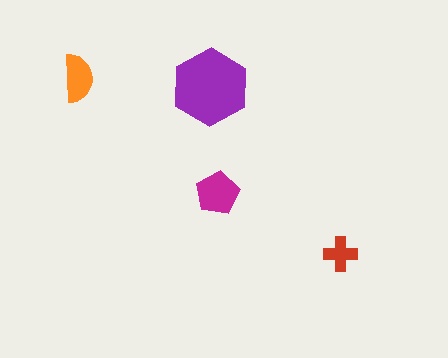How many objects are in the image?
There are 4 objects in the image.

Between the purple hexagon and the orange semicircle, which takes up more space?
The purple hexagon.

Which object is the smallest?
The red cross.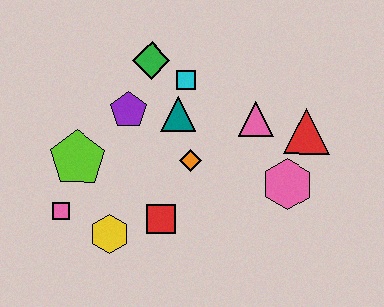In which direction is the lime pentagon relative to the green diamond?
The lime pentagon is below the green diamond.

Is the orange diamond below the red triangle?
Yes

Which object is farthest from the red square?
The red triangle is farthest from the red square.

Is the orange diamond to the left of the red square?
No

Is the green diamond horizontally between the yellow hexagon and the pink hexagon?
Yes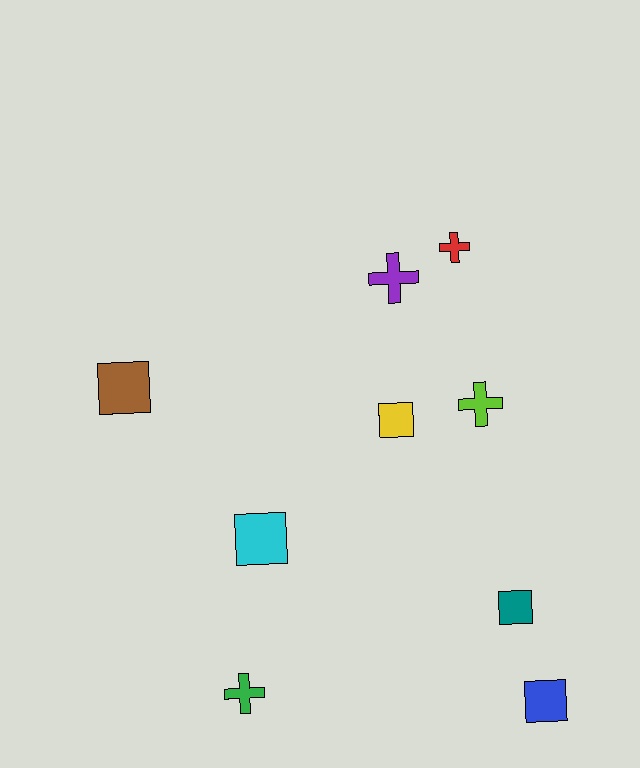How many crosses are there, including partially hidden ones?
There are 4 crosses.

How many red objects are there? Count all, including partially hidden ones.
There is 1 red object.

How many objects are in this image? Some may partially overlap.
There are 9 objects.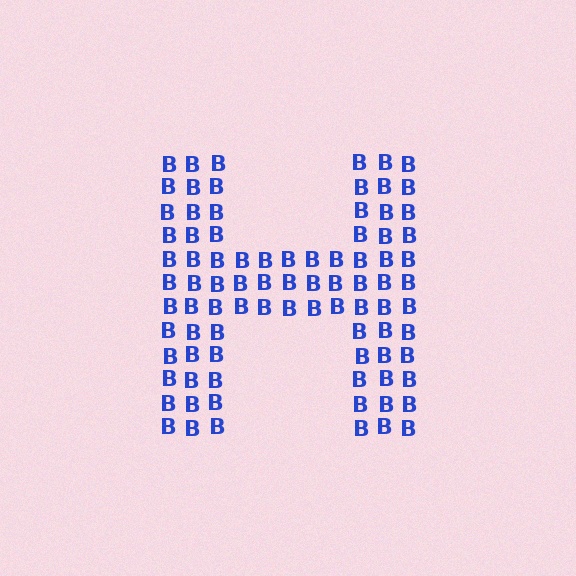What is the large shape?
The large shape is the letter H.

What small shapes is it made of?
It is made of small letter B's.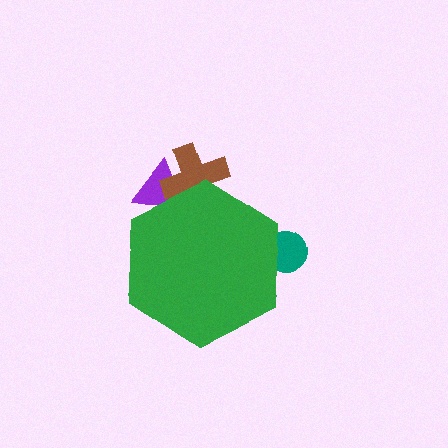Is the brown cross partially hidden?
Yes, the brown cross is partially hidden behind the green hexagon.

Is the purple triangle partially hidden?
Yes, the purple triangle is partially hidden behind the green hexagon.